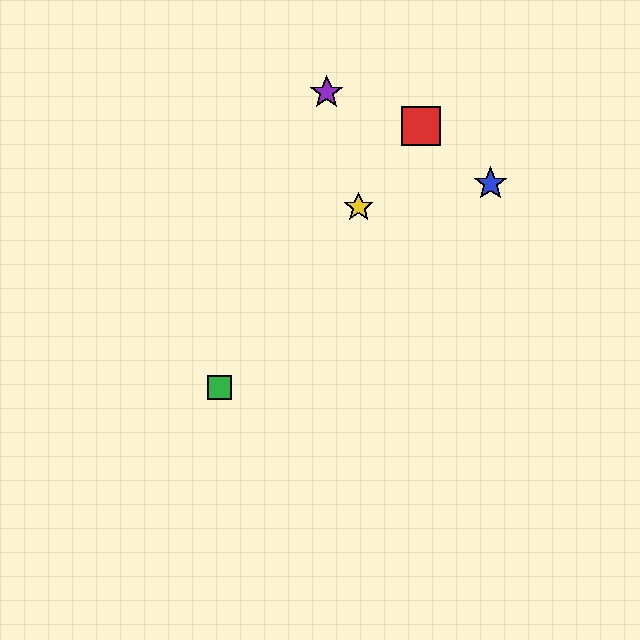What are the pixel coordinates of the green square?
The green square is at (220, 387).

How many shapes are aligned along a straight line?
3 shapes (the red square, the green square, the yellow star) are aligned along a straight line.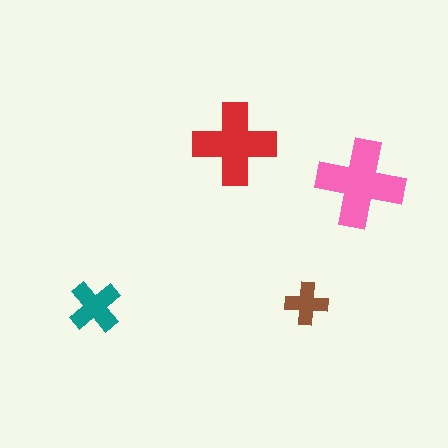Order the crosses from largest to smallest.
the pink one, the red one, the teal one, the brown one.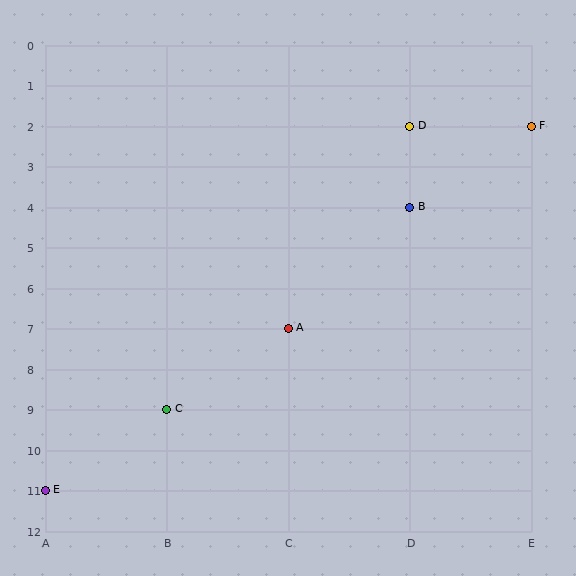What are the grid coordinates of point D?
Point D is at grid coordinates (D, 2).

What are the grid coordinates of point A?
Point A is at grid coordinates (C, 7).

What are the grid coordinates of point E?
Point E is at grid coordinates (A, 11).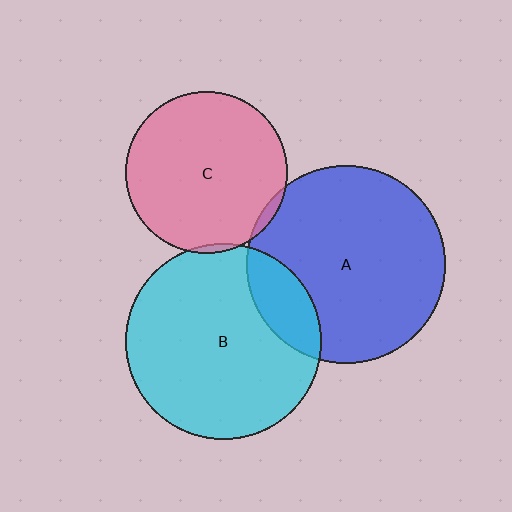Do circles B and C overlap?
Yes.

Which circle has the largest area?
Circle A (blue).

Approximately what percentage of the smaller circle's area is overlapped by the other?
Approximately 5%.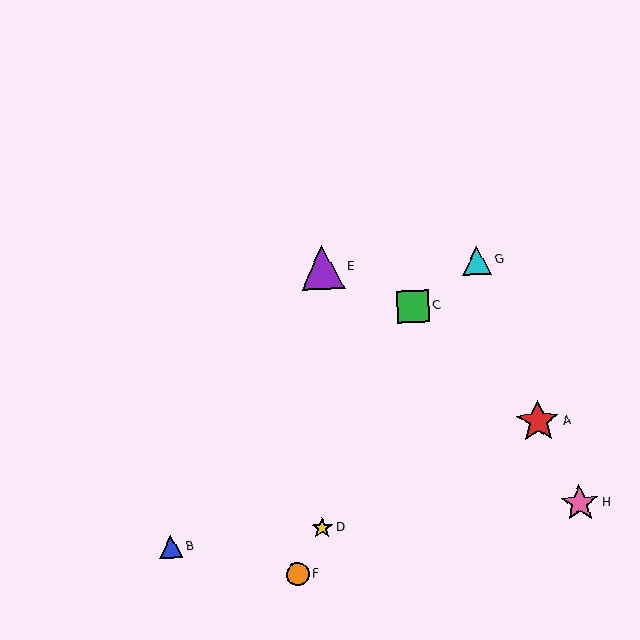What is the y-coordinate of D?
Object D is at y≈528.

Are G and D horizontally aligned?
No, G is at y≈261 and D is at y≈528.